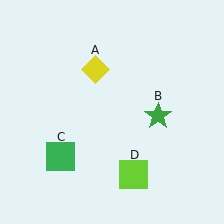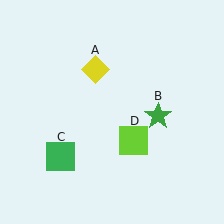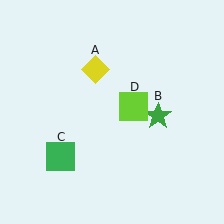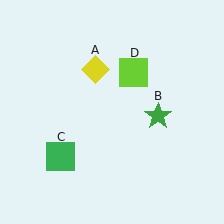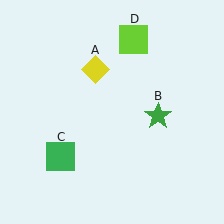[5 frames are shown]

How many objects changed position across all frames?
1 object changed position: lime square (object D).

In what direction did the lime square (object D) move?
The lime square (object D) moved up.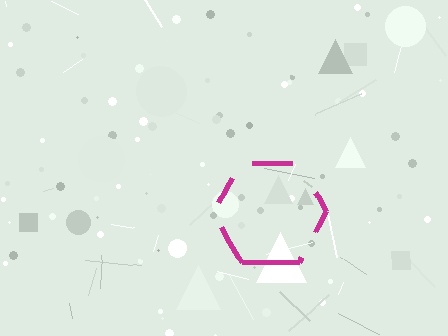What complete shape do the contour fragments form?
The contour fragments form a hexagon.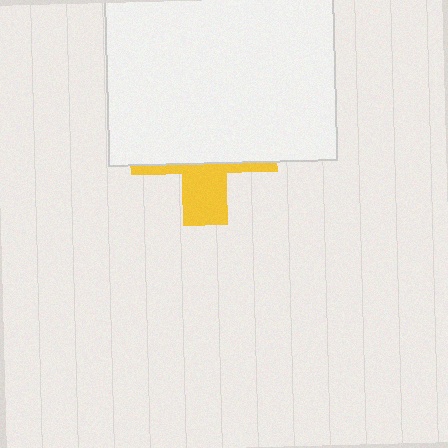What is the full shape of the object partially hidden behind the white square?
The partially hidden object is a yellow cross.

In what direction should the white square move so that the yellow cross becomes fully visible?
The white square should move up. That is the shortest direction to clear the overlap and leave the yellow cross fully visible.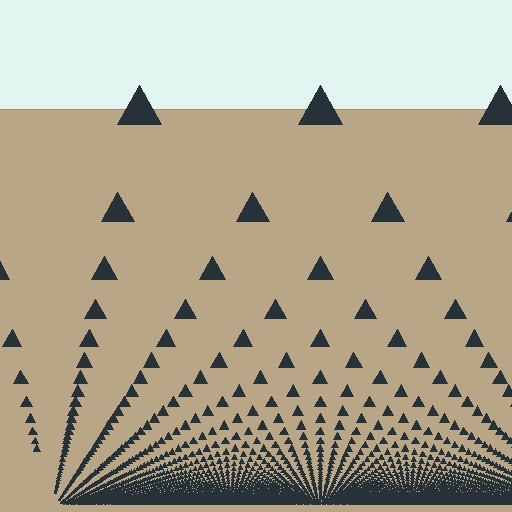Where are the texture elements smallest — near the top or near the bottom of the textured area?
Near the bottom.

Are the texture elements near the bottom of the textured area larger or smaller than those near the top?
Smaller. The gradient is inverted — elements near the bottom are smaller and denser.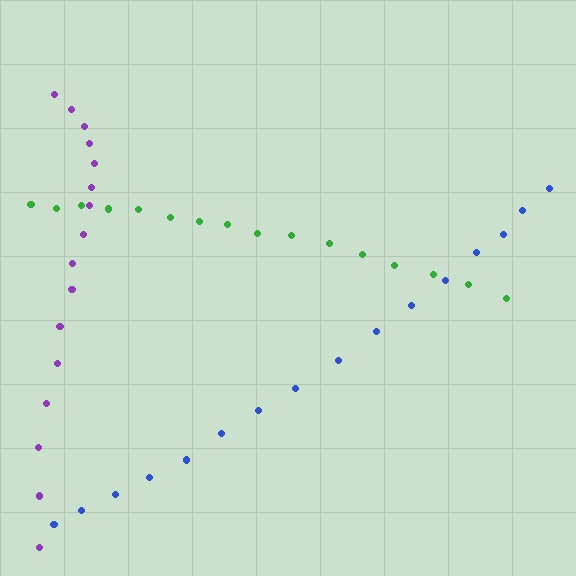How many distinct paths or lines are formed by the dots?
There are 3 distinct paths.